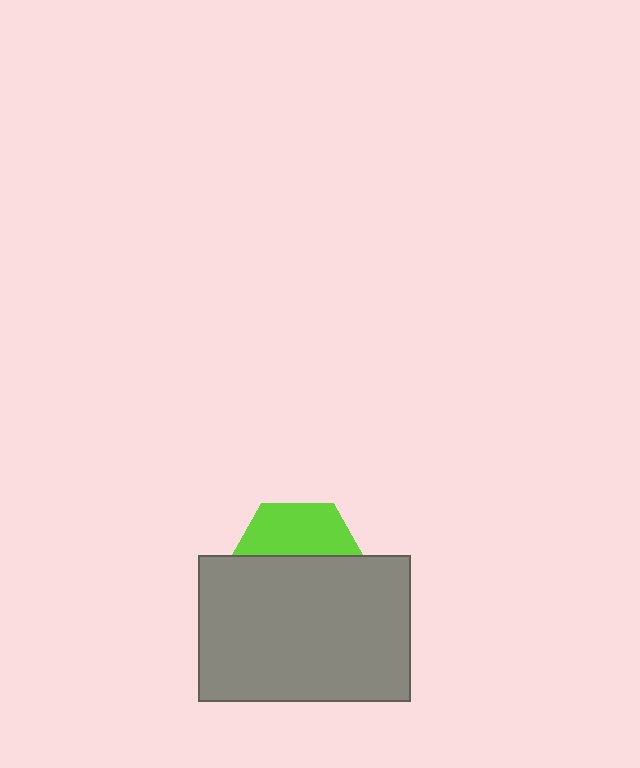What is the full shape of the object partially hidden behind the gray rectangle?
The partially hidden object is a lime hexagon.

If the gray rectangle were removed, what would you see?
You would see the complete lime hexagon.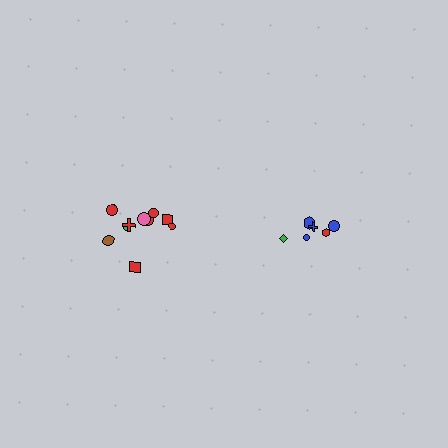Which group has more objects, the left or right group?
The left group.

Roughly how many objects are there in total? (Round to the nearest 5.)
Roughly 15 objects in total.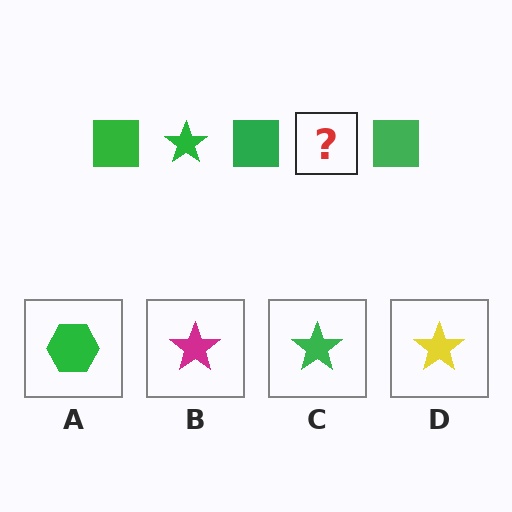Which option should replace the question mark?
Option C.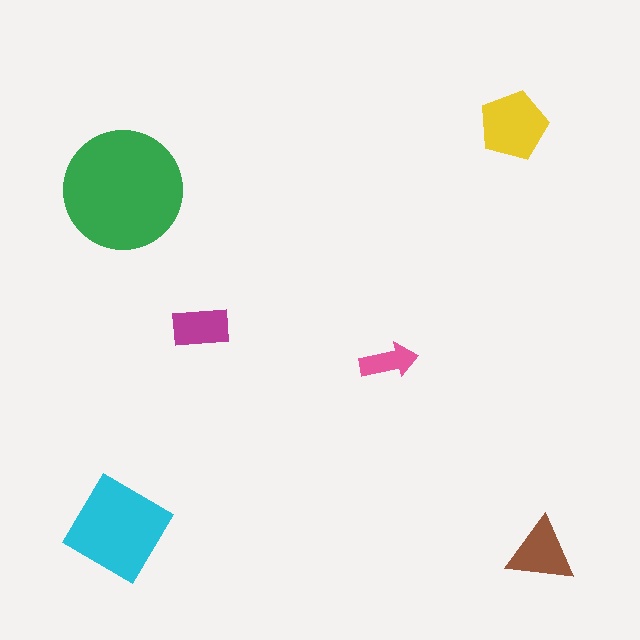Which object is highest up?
The yellow pentagon is topmost.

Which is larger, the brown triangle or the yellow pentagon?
The yellow pentagon.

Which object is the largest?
The green circle.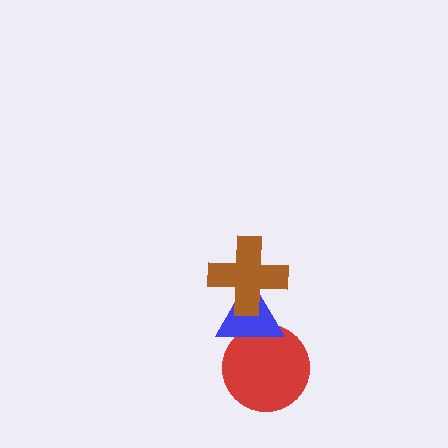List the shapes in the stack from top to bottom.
From top to bottom: the brown cross, the blue triangle, the red circle.